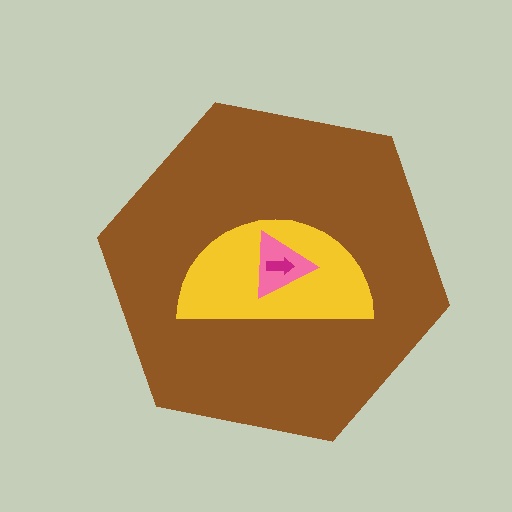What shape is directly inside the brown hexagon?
The yellow semicircle.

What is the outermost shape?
The brown hexagon.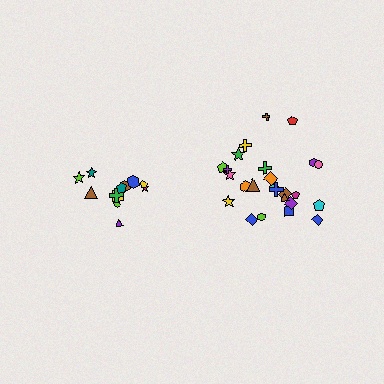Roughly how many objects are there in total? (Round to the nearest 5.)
Roughly 35 objects in total.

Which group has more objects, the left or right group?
The right group.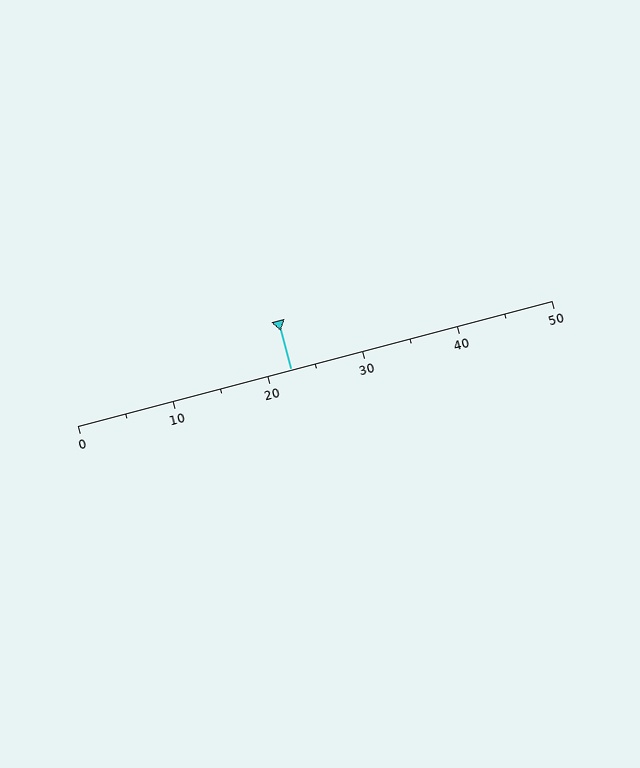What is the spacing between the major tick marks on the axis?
The major ticks are spaced 10 apart.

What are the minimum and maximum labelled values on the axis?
The axis runs from 0 to 50.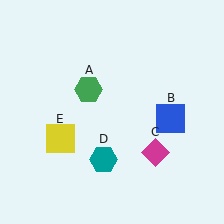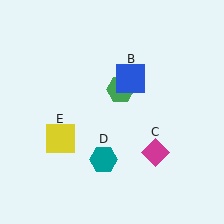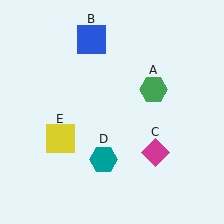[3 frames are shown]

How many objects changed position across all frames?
2 objects changed position: green hexagon (object A), blue square (object B).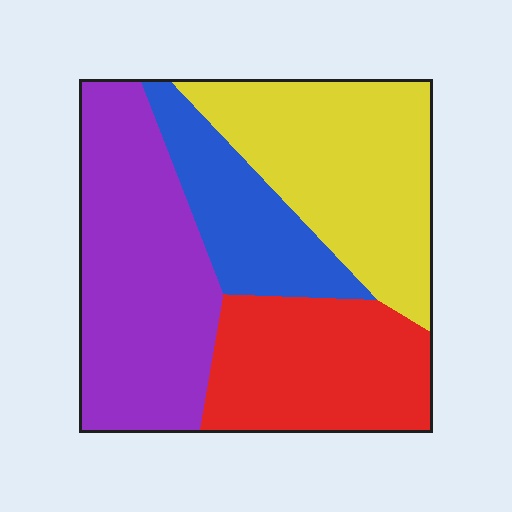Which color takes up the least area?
Blue, at roughly 15%.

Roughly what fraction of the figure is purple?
Purple covers about 30% of the figure.